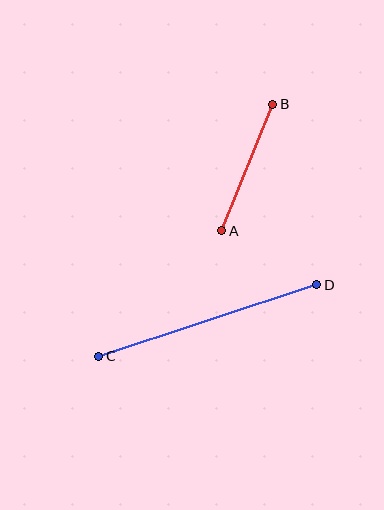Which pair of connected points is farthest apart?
Points C and D are farthest apart.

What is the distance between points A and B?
The distance is approximately 137 pixels.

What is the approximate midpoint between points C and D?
The midpoint is at approximately (208, 320) pixels.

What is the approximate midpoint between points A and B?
The midpoint is at approximately (247, 168) pixels.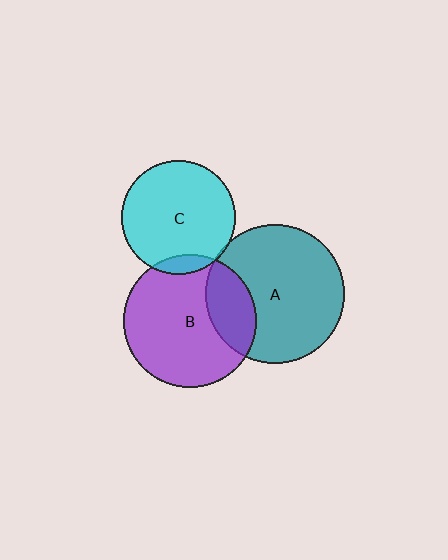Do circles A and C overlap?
Yes.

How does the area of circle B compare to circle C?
Approximately 1.4 times.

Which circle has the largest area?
Circle A (teal).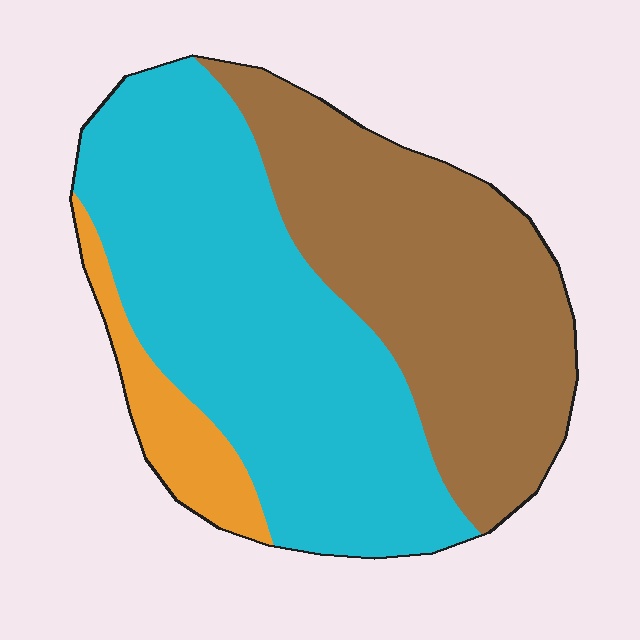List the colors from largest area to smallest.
From largest to smallest: cyan, brown, orange.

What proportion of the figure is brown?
Brown takes up between a quarter and a half of the figure.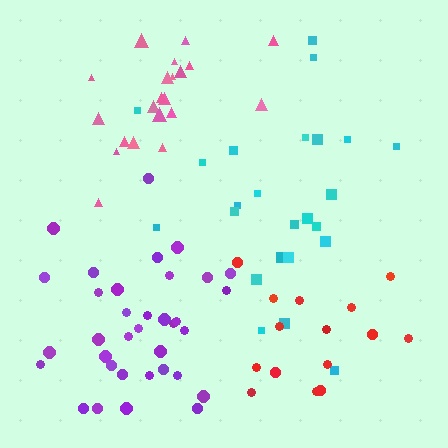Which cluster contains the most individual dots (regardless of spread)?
Purple (35).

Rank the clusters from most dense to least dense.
pink, red, purple, cyan.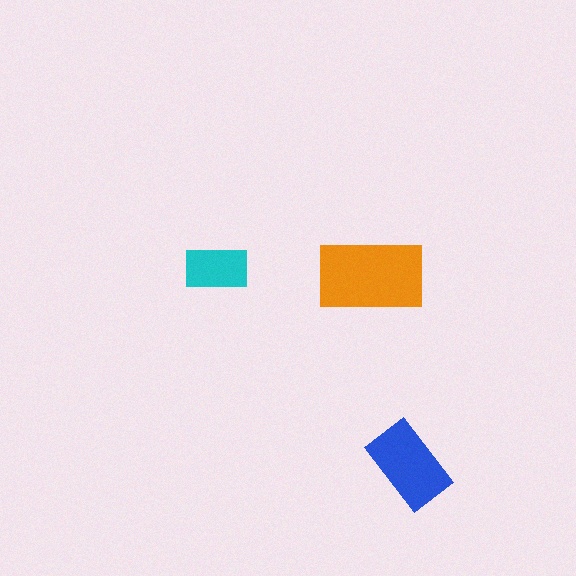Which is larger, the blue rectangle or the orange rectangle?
The orange one.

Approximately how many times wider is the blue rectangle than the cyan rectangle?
About 1.5 times wider.